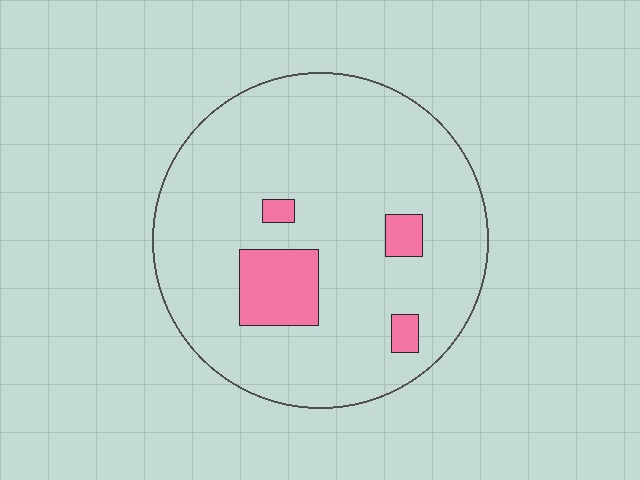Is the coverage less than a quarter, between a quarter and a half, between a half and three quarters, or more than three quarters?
Less than a quarter.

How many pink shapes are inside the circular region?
4.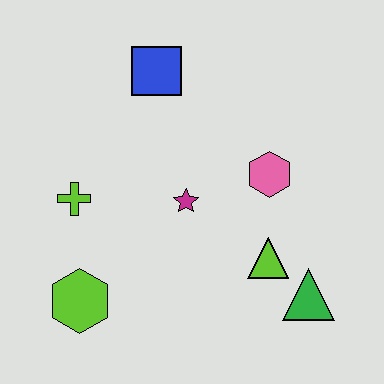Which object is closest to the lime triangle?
The green triangle is closest to the lime triangle.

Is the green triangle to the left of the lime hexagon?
No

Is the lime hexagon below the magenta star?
Yes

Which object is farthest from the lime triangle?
The blue square is farthest from the lime triangle.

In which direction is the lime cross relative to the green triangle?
The lime cross is to the left of the green triangle.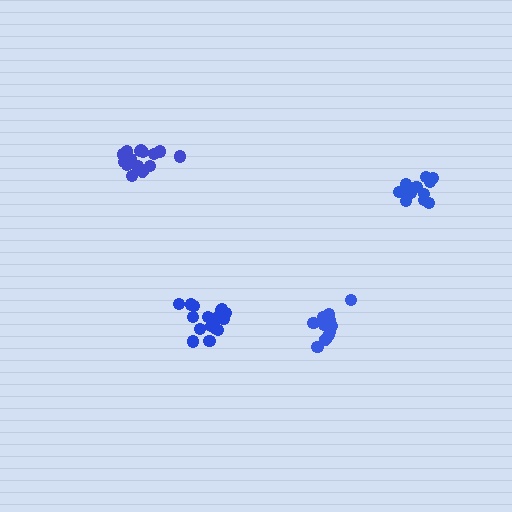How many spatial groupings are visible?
There are 4 spatial groupings.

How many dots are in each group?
Group 1: 18 dots, Group 2: 15 dots, Group 3: 12 dots, Group 4: 16 dots (61 total).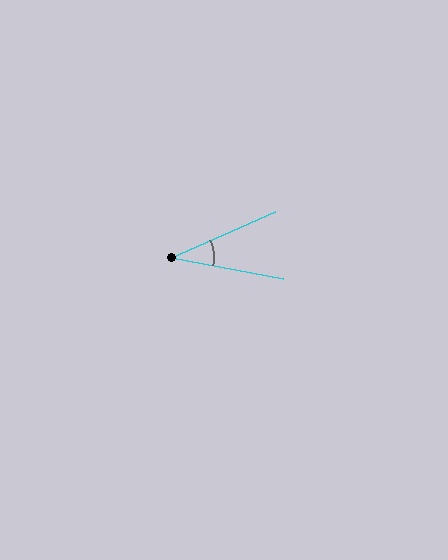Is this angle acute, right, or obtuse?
It is acute.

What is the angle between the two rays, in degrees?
Approximately 35 degrees.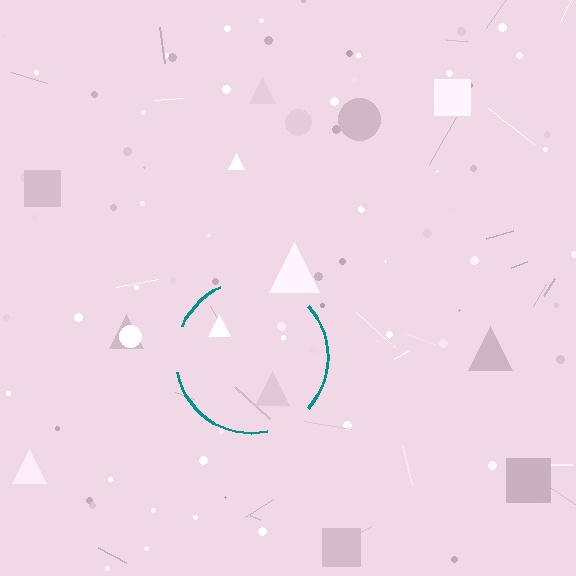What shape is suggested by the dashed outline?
The dashed outline suggests a circle.